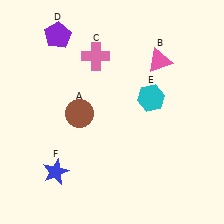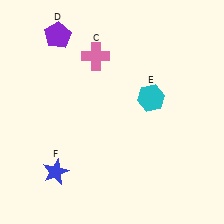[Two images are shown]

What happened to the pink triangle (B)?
The pink triangle (B) was removed in Image 2. It was in the top-right area of Image 1.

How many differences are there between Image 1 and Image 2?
There are 2 differences between the two images.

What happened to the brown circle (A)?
The brown circle (A) was removed in Image 2. It was in the bottom-left area of Image 1.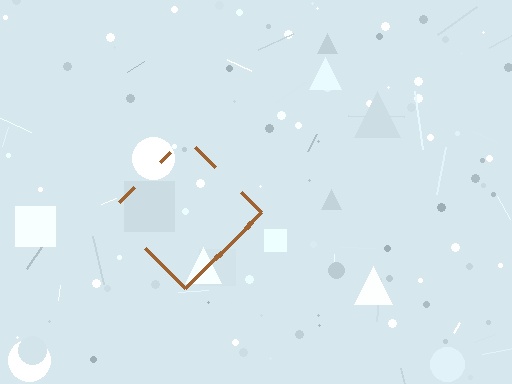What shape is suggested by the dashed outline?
The dashed outline suggests a diamond.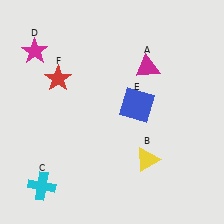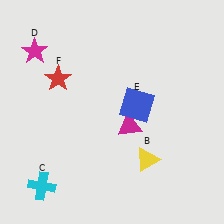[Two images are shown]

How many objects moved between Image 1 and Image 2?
1 object moved between the two images.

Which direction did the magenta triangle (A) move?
The magenta triangle (A) moved down.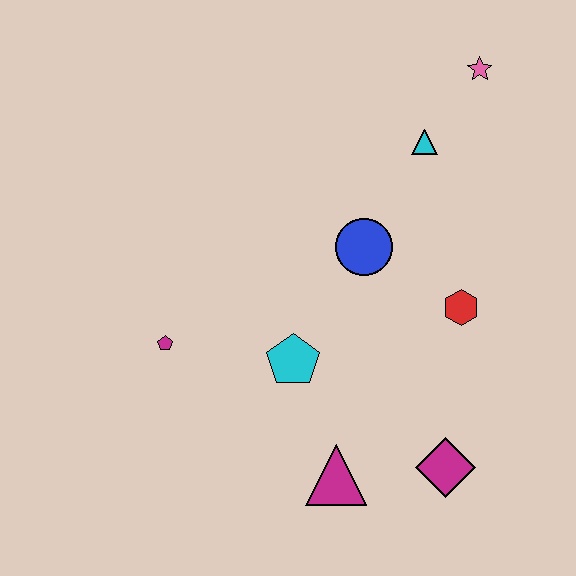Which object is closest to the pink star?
The cyan triangle is closest to the pink star.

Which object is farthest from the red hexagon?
The magenta pentagon is farthest from the red hexagon.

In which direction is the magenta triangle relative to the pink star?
The magenta triangle is below the pink star.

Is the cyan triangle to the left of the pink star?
Yes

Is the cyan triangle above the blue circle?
Yes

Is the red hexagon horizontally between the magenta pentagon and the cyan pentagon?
No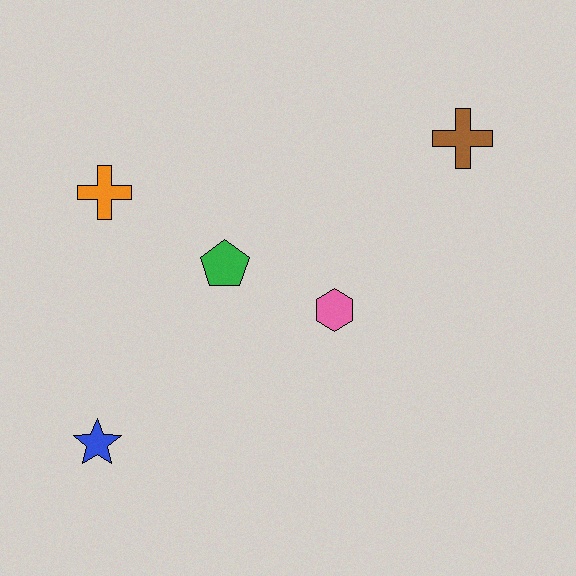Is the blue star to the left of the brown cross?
Yes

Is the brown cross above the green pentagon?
Yes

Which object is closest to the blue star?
The green pentagon is closest to the blue star.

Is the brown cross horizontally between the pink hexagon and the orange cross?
No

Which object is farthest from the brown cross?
The blue star is farthest from the brown cross.